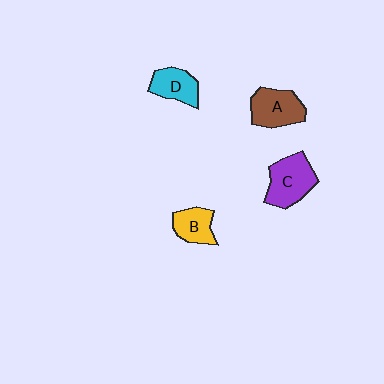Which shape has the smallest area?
Shape B (yellow).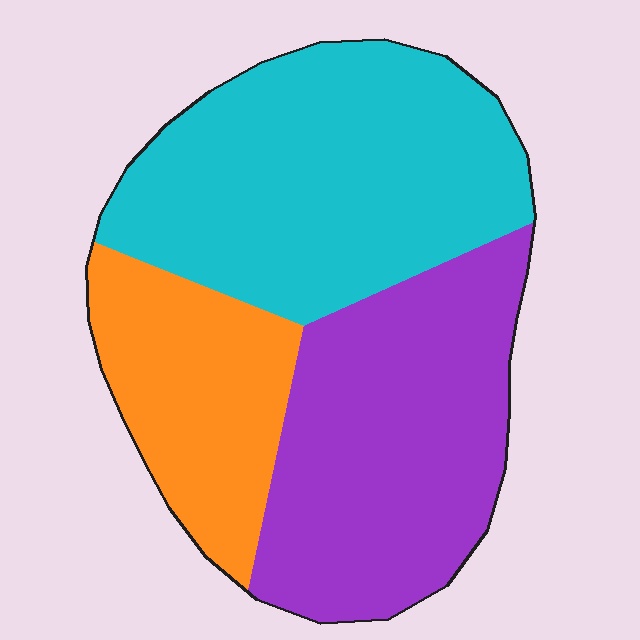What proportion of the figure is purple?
Purple takes up about three eighths (3/8) of the figure.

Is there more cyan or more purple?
Cyan.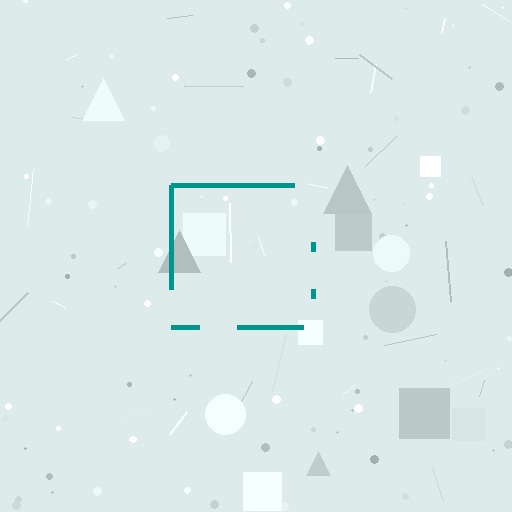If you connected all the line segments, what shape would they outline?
They would outline a square.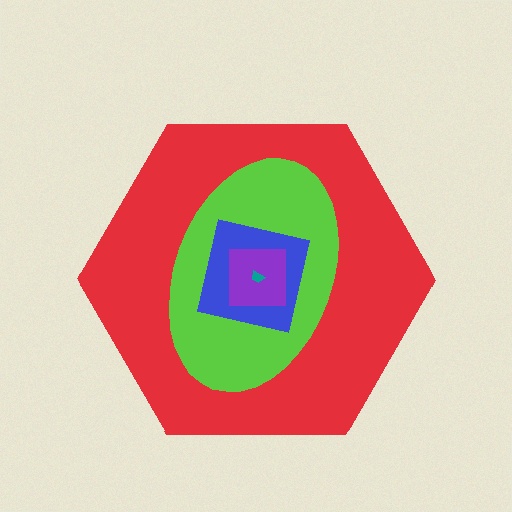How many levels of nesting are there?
5.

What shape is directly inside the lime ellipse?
The blue square.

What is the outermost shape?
The red hexagon.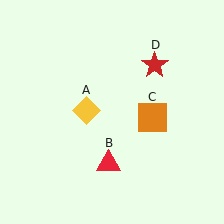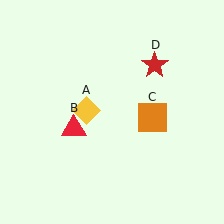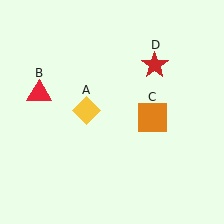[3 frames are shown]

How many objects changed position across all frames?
1 object changed position: red triangle (object B).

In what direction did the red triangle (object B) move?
The red triangle (object B) moved up and to the left.